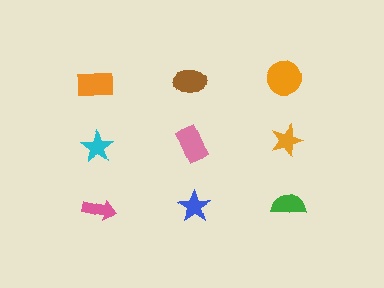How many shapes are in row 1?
3 shapes.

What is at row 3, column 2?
A blue star.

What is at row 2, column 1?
A cyan star.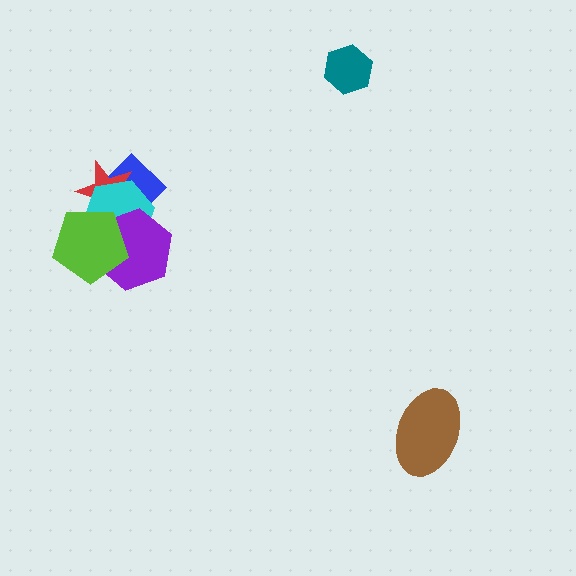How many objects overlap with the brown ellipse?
0 objects overlap with the brown ellipse.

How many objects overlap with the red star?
4 objects overlap with the red star.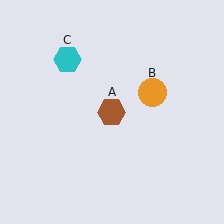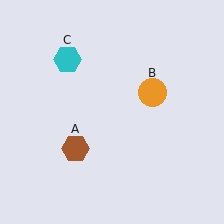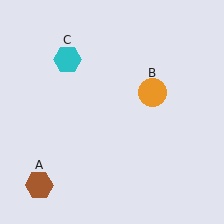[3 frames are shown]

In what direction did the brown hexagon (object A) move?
The brown hexagon (object A) moved down and to the left.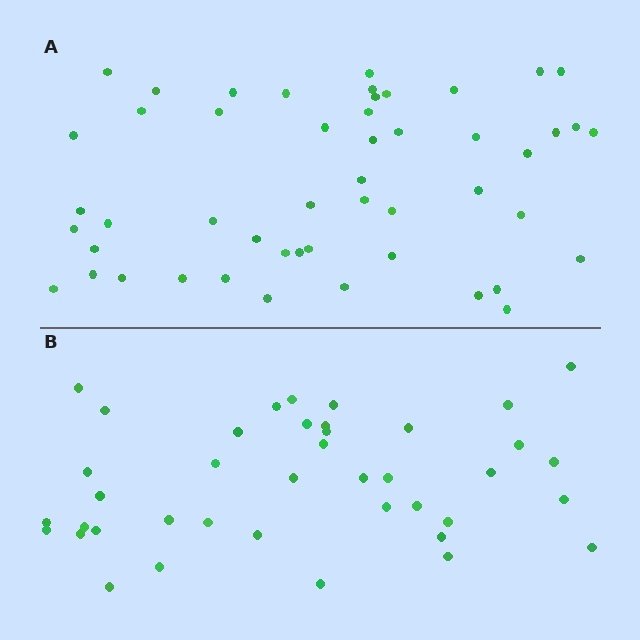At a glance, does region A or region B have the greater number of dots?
Region A (the top region) has more dots.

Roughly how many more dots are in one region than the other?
Region A has roughly 10 or so more dots than region B.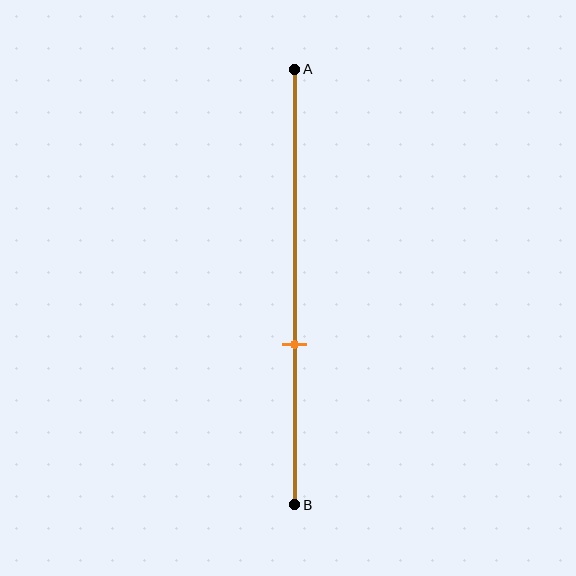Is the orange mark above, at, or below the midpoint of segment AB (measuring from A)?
The orange mark is below the midpoint of segment AB.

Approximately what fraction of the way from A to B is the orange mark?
The orange mark is approximately 65% of the way from A to B.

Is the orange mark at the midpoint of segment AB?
No, the mark is at about 65% from A, not at the 50% midpoint.